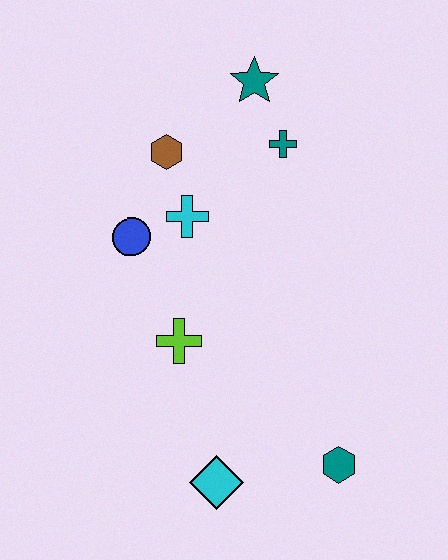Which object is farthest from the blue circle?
The teal hexagon is farthest from the blue circle.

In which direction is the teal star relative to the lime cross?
The teal star is above the lime cross.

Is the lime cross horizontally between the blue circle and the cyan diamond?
Yes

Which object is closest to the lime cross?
The blue circle is closest to the lime cross.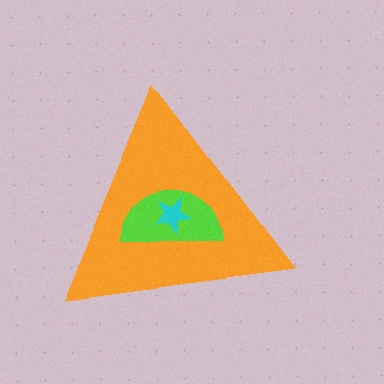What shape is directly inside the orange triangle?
The lime semicircle.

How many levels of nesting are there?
3.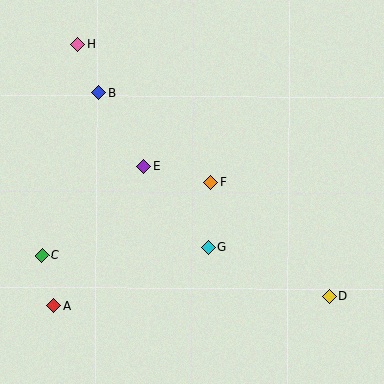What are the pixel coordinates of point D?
Point D is at (329, 297).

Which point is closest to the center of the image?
Point F at (211, 182) is closest to the center.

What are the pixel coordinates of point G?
Point G is at (208, 247).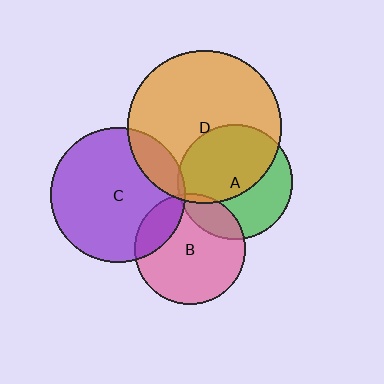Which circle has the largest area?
Circle D (orange).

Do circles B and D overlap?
Yes.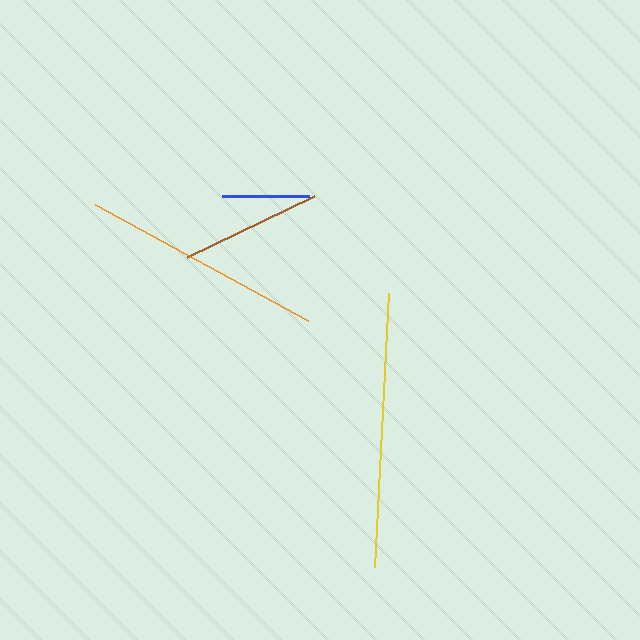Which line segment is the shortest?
The blue line is the shortest at approximately 87 pixels.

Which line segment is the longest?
The yellow line is the longest at approximately 275 pixels.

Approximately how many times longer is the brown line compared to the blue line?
The brown line is approximately 1.6 times the length of the blue line.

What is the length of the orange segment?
The orange segment is approximately 242 pixels long.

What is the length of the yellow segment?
The yellow segment is approximately 275 pixels long.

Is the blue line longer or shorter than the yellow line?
The yellow line is longer than the blue line.